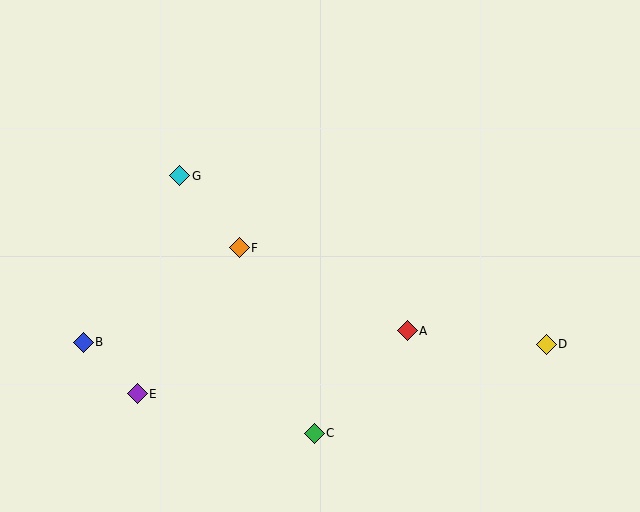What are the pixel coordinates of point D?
Point D is at (546, 344).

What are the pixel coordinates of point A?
Point A is at (407, 331).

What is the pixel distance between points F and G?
The distance between F and G is 94 pixels.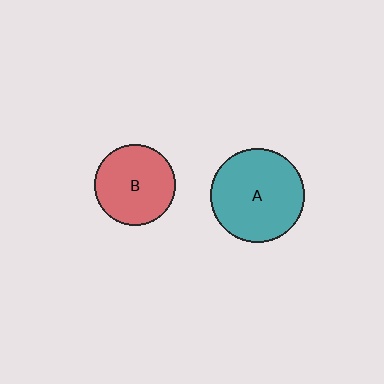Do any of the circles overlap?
No, none of the circles overlap.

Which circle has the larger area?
Circle A (teal).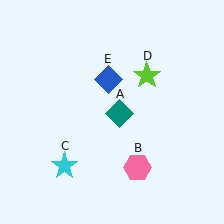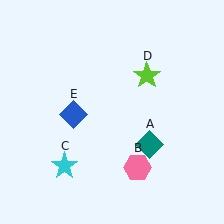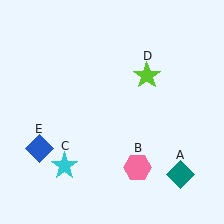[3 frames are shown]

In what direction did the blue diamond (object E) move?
The blue diamond (object E) moved down and to the left.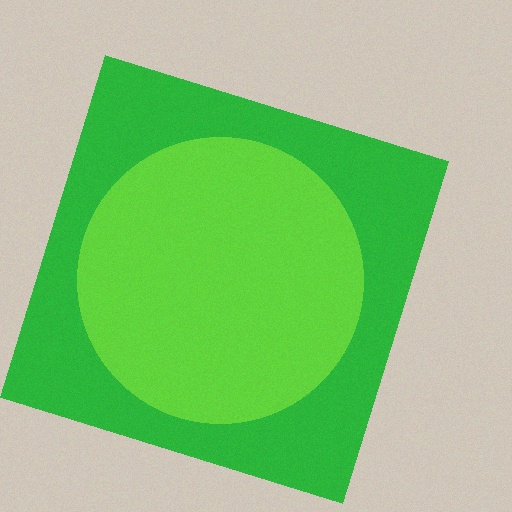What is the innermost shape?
The lime circle.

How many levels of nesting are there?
2.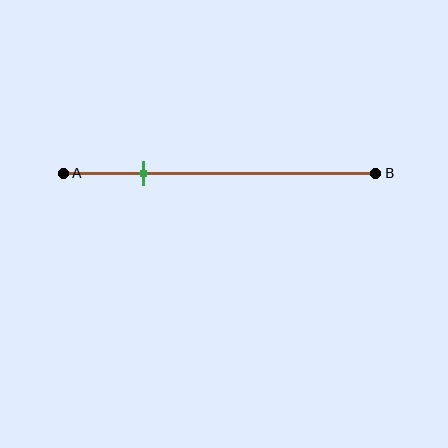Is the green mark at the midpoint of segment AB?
No, the mark is at about 25% from A, not at the 50% midpoint.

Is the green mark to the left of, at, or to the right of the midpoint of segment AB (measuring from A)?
The green mark is to the left of the midpoint of segment AB.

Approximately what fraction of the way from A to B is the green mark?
The green mark is approximately 25% of the way from A to B.